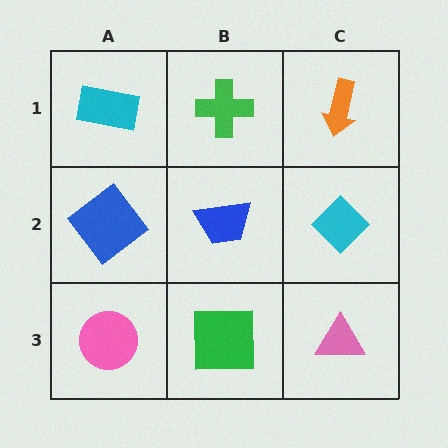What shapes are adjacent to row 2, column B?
A green cross (row 1, column B), a green square (row 3, column B), a blue diamond (row 2, column A), a cyan diamond (row 2, column C).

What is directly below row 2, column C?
A pink triangle.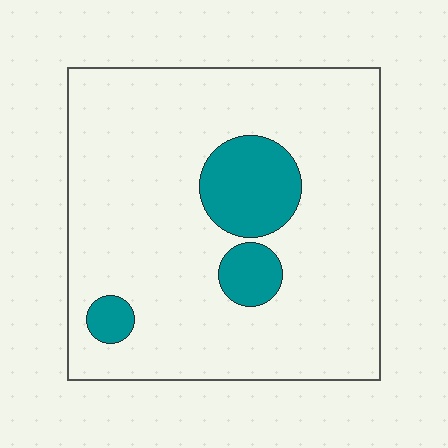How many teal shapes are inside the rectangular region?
3.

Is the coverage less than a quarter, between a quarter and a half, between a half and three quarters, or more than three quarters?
Less than a quarter.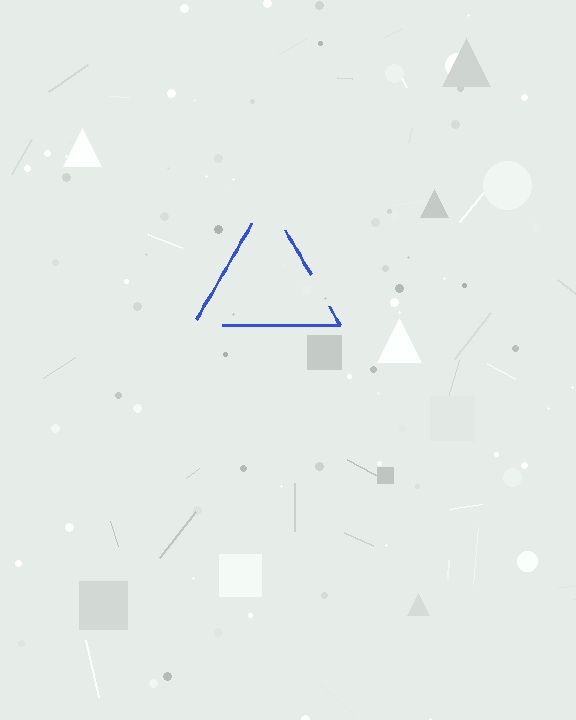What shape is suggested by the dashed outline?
The dashed outline suggests a triangle.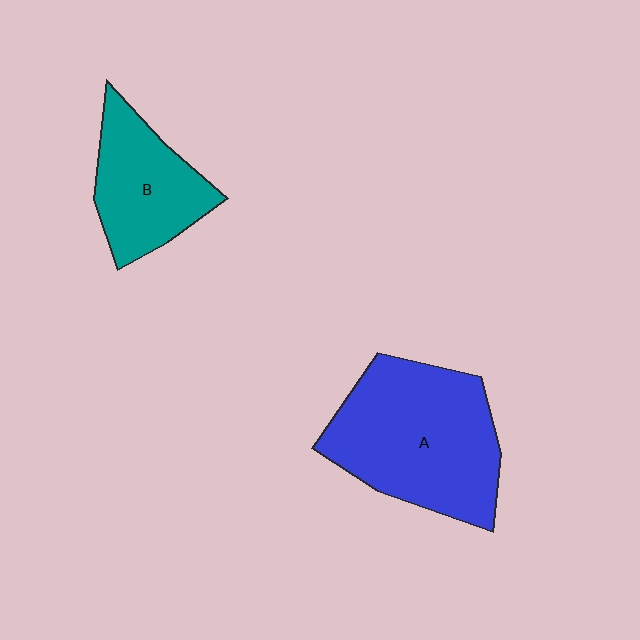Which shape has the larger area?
Shape A (blue).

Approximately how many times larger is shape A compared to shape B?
Approximately 1.7 times.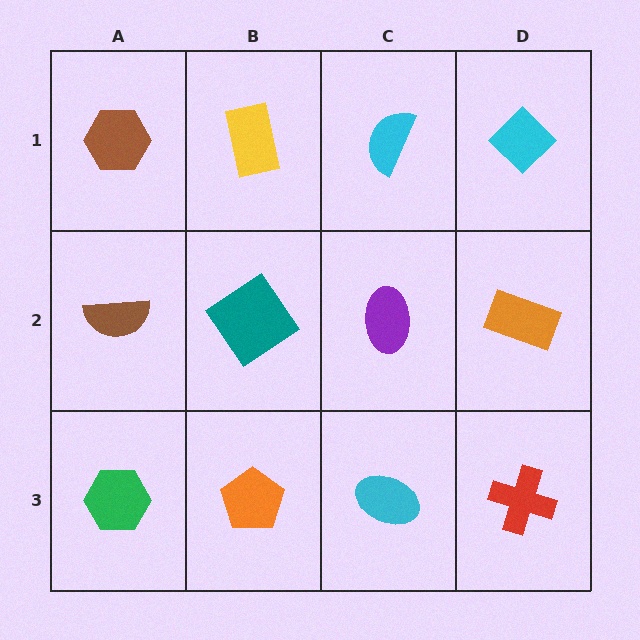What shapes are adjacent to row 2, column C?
A cyan semicircle (row 1, column C), a cyan ellipse (row 3, column C), a teal diamond (row 2, column B), an orange rectangle (row 2, column D).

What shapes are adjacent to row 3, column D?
An orange rectangle (row 2, column D), a cyan ellipse (row 3, column C).